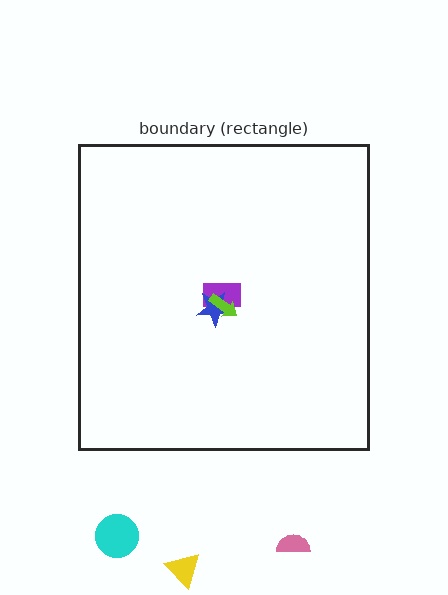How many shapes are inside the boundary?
3 inside, 3 outside.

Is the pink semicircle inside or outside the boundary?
Outside.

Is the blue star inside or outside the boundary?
Inside.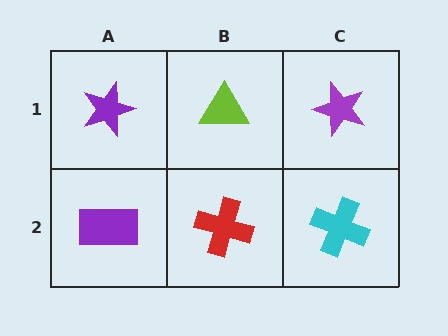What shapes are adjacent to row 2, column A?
A purple star (row 1, column A), a red cross (row 2, column B).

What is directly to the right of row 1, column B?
A purple star.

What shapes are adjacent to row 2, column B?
A lime triangle (row 1, column B), a purple rectangle (row 2, column A), a cyan cross (row 2, column C).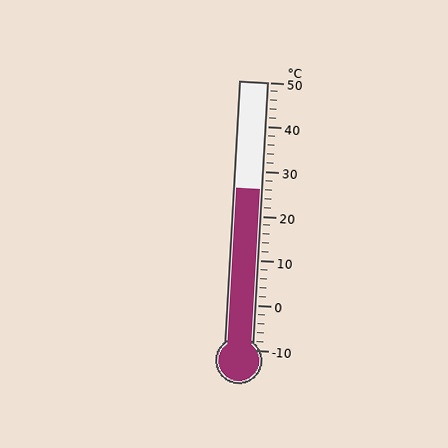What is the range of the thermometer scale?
The thermometer scale ranges from -10°C to 50°C.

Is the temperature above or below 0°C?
The temperature is above 0°C.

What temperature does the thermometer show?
The thermometer shows approximately 26°C.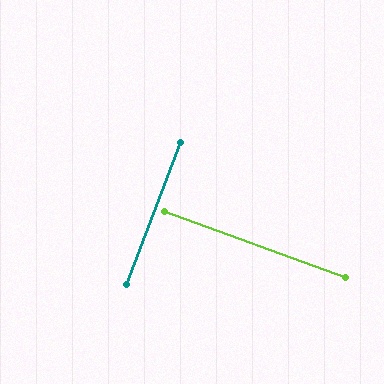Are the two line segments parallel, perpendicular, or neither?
Perpendicular — they meet at approximately 89°.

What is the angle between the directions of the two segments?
Approximately 89 degrees.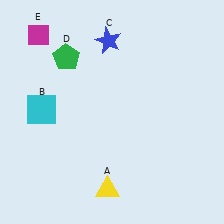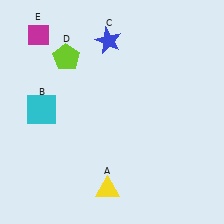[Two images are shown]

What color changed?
The pentagon (D) changed from green in Image 1 to lime in Image 2.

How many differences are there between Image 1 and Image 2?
There is 1 difference between the two images.